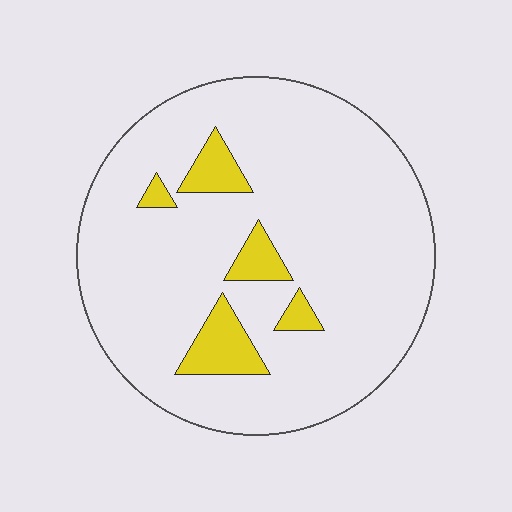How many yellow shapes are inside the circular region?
5.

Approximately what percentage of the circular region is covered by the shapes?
Approximately 10%.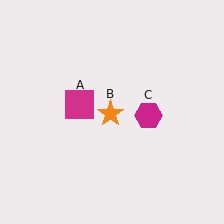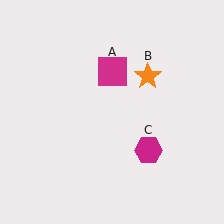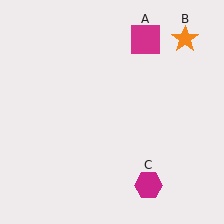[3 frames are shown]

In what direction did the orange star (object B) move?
The orange star (object B) moved up and to the right.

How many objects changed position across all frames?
3 objects changed position: magenta square (object A), orange star (object B), magenta hexagon (object C).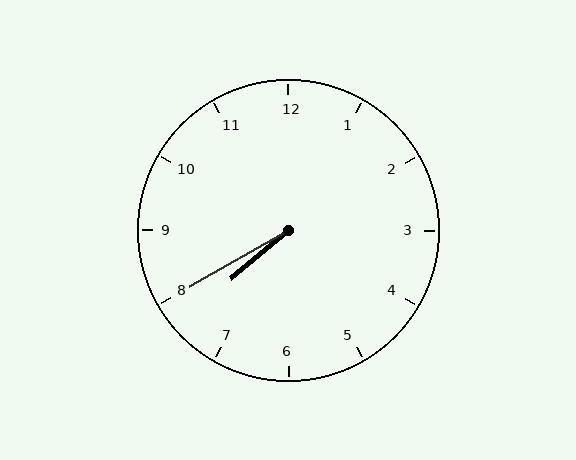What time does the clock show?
7:40.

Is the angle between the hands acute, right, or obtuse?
It is acute.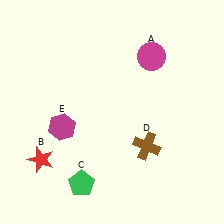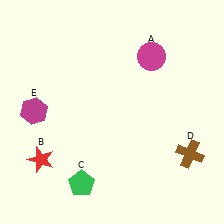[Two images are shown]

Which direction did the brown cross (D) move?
The brown cross (D) moved right.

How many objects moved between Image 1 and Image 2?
2 objects moved between the two images.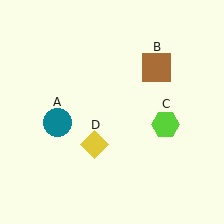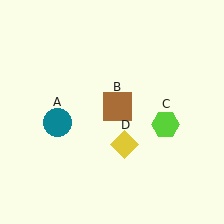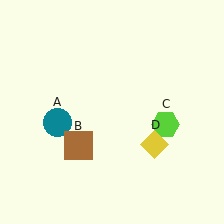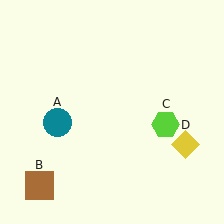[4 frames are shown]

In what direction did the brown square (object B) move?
The brown square (object B) moved down and to the left.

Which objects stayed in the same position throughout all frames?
Teal circle (object A) and lime hexagon (object C) remained stationary.